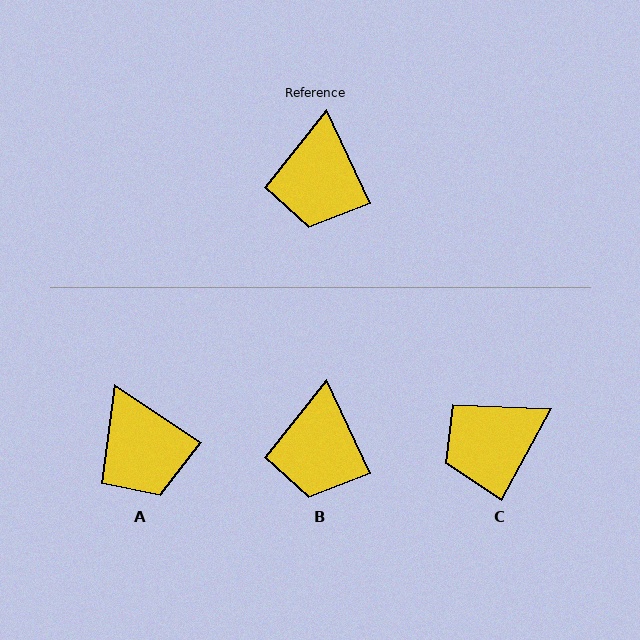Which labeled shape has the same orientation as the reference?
B.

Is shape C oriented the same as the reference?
No, it is off by about 54 degrees.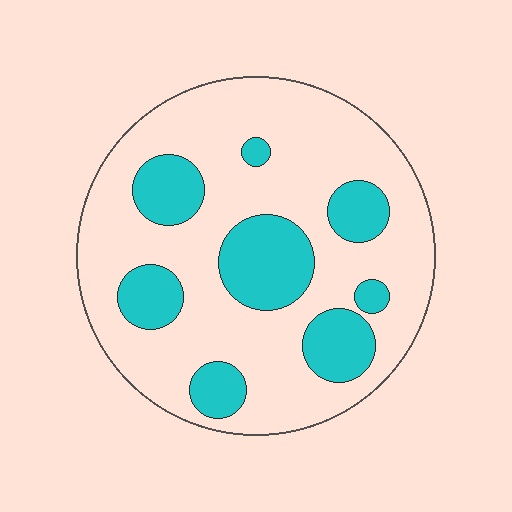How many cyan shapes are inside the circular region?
8.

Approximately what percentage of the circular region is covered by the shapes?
Approximately 25%.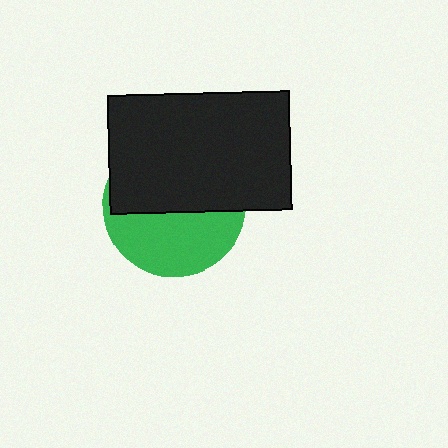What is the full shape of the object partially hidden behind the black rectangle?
The partially hidden object is a green circle.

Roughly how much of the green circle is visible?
A small part of it is visible (roughly 45%).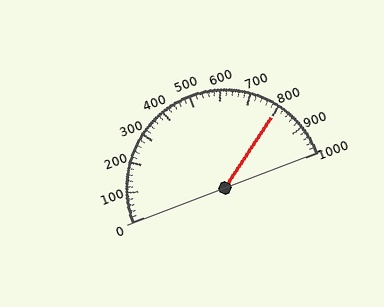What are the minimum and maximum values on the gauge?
The gauge ranges from 0 to 1000.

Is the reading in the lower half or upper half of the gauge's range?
The reading is in the upper half of the range (0 to 1000).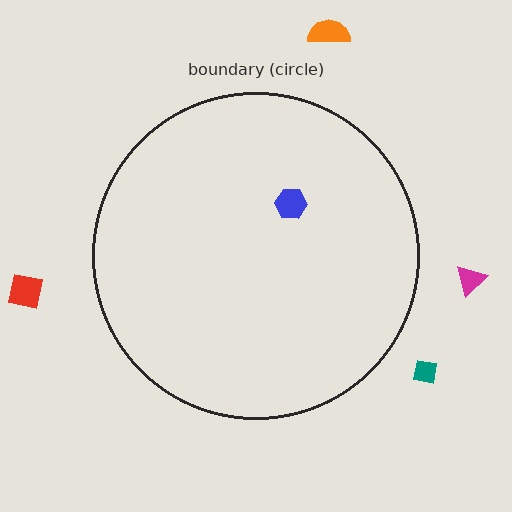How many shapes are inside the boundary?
1 inside, 4 outside.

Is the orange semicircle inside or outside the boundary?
Outside.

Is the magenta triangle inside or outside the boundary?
Outside.